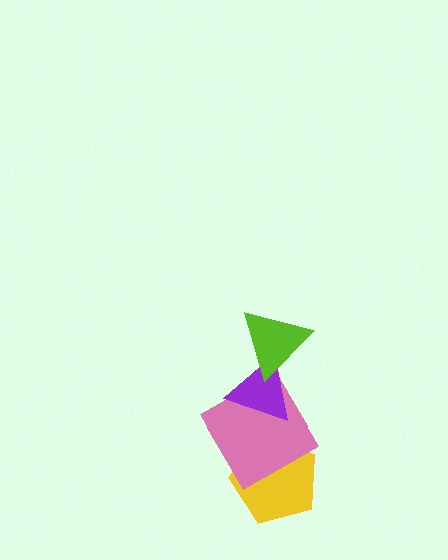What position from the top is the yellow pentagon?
The yellow pentagon is 4th from the top.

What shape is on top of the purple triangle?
The lime triangle is on top of the purple triangle.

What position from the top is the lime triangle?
The lime triangle is 1st from the top.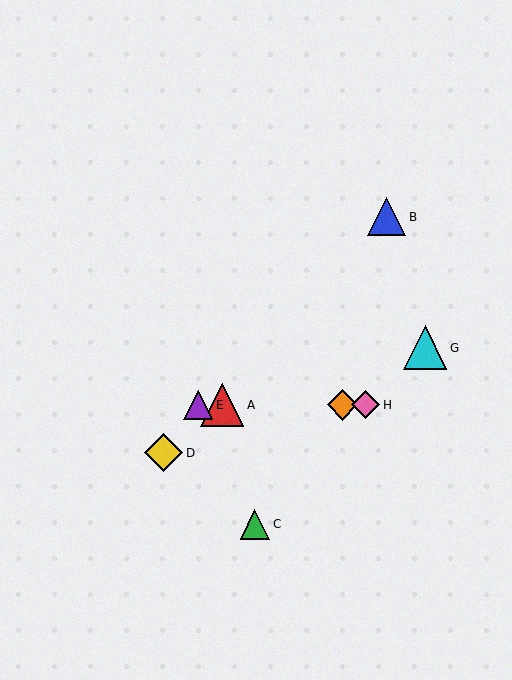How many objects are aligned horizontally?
4 objects (A, E, F, H) are aligned horizontally.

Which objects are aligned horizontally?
Objects A, E, F, H are aligned horizontally.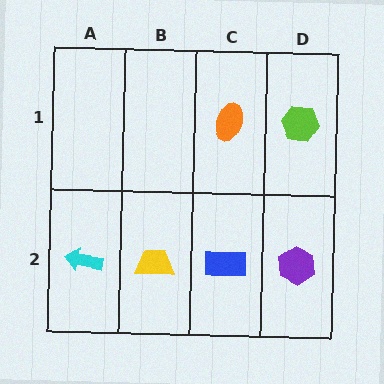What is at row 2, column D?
A purple hexagon.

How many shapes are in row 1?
2 shapes.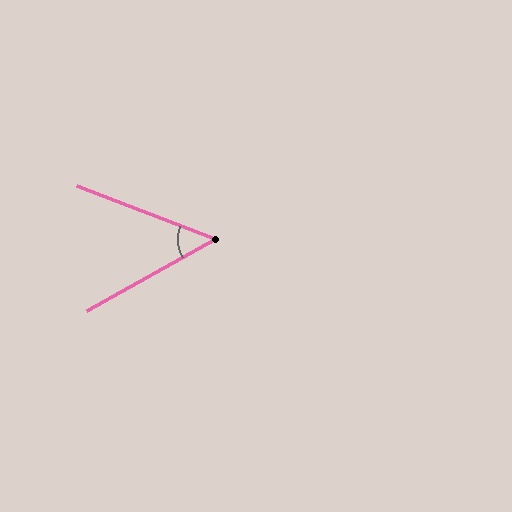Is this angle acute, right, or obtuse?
It is acute.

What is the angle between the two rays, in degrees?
Approximately 50 degrees.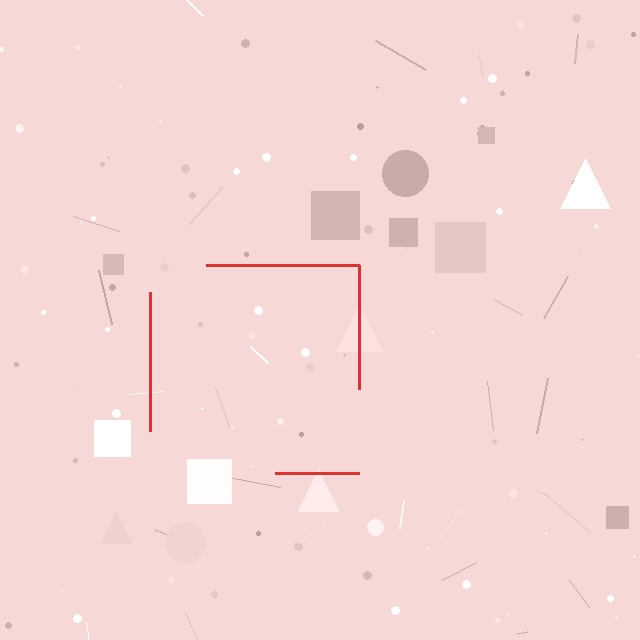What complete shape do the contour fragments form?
The contour fragments form a square.